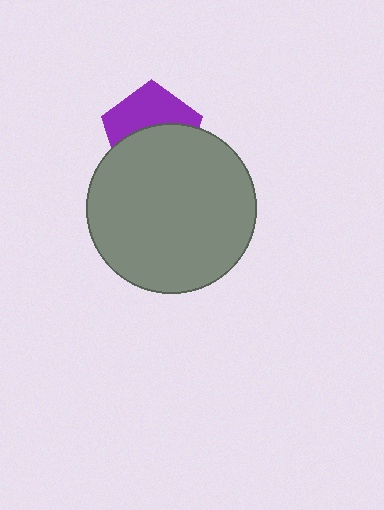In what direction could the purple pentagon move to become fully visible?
The purple pentagon could move up. That would shift it out from behind the gray circle entirely.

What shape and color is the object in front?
The object in front is a gray circle.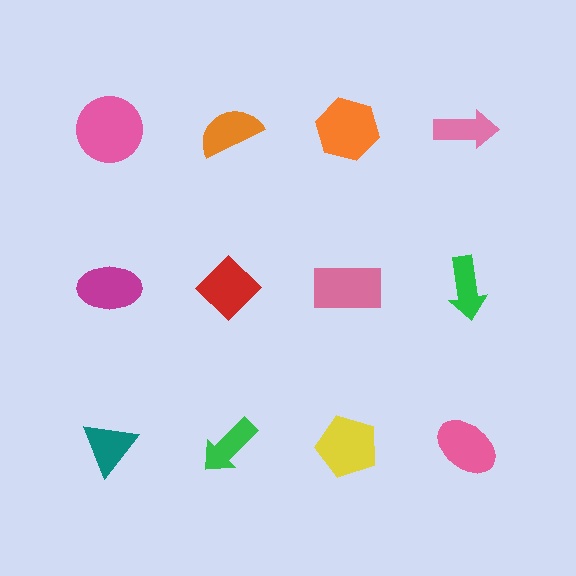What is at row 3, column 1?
A teal triangle.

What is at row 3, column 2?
A green arrow.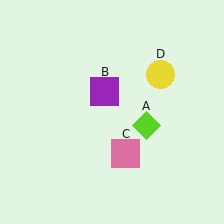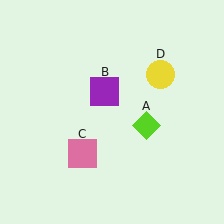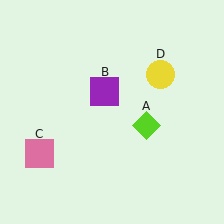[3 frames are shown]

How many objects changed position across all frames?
1 object changed position: pink square (object C).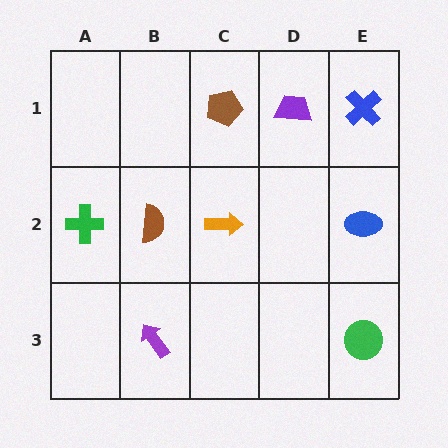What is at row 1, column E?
A blue cross.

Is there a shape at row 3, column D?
No, that cell is empty.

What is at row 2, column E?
A blue ellipse.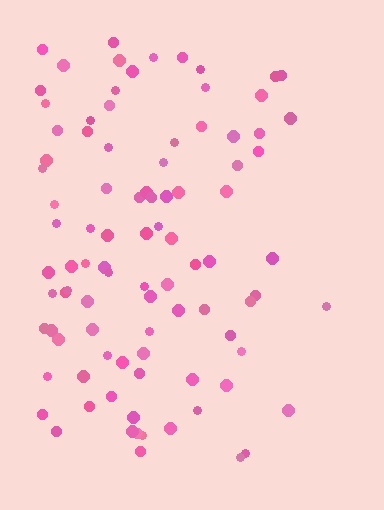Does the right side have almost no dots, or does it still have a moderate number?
Still a moderate number, just noticeably fewer than the left.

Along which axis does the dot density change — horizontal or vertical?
Horizontal.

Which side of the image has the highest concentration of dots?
The left.